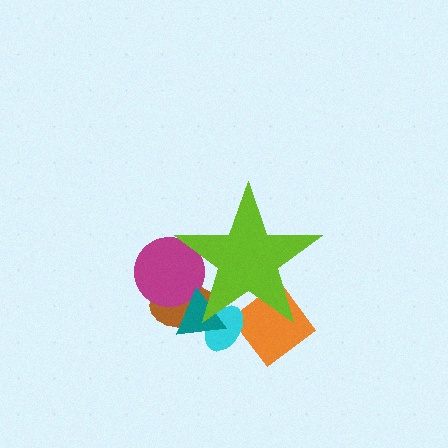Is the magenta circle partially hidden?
Yes, the magenta circle is partially hidden behind the lime star.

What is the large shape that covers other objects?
A lime star.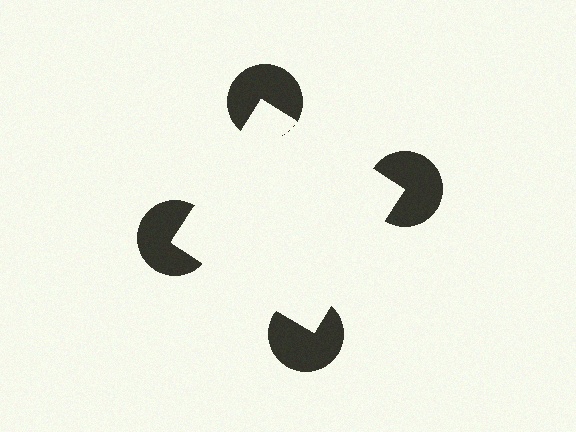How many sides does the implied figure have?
4 sides.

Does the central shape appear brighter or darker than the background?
It typically appears slightly brighter than the background, even though no actual brightness change is drawn.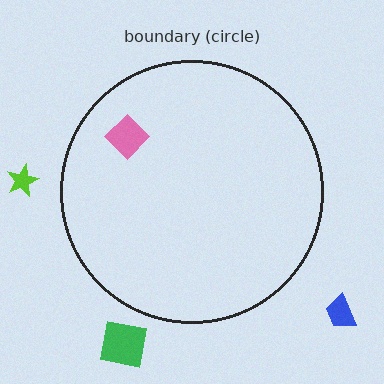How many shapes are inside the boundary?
1 inside, 3 outside.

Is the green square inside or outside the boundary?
Outside.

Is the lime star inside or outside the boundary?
Outside.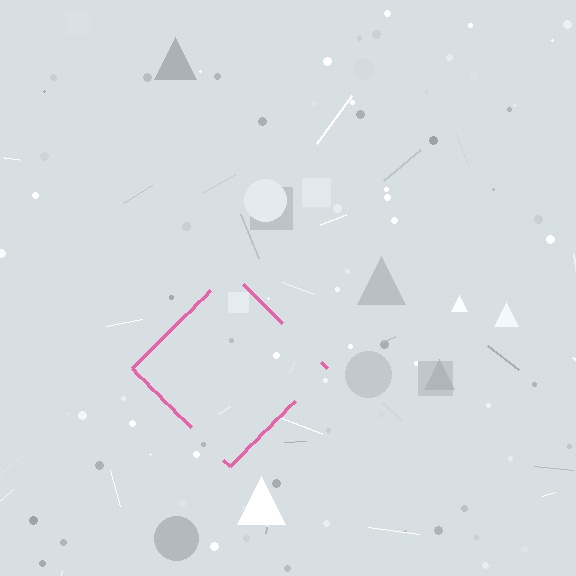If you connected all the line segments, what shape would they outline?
They would outline a diamond.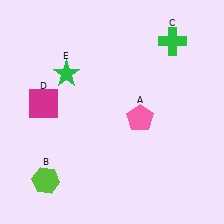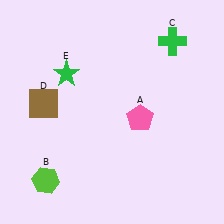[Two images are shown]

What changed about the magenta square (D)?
In Image 1, D is magenta. In Image 2, it changed to brown.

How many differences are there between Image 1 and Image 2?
There is 1 difference between the two images.